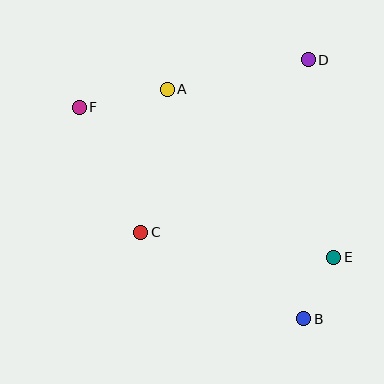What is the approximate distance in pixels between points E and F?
The distance between E and F is approximately 295 pixels.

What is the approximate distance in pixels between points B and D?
The distance between B and D is approximately 259 pixels.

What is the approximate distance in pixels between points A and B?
The distance between A and B is approximately 267 pixels.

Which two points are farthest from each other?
Points B and F are farthest from each other.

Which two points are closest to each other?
Points B and E are closest to each other.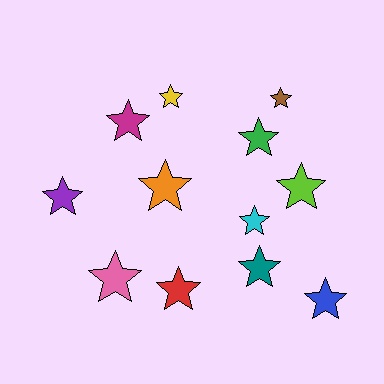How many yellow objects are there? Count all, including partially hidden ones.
There is 1 yellow object.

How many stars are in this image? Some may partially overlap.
There are 12 stars.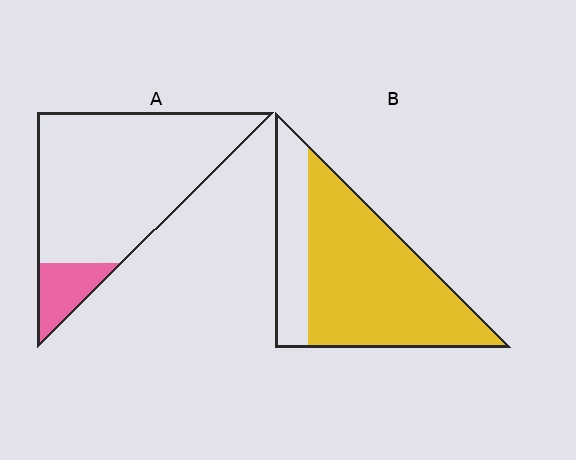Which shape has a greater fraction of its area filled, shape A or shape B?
Shape B.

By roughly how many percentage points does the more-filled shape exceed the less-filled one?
By roughly 60 percentage points (B over A).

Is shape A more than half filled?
No.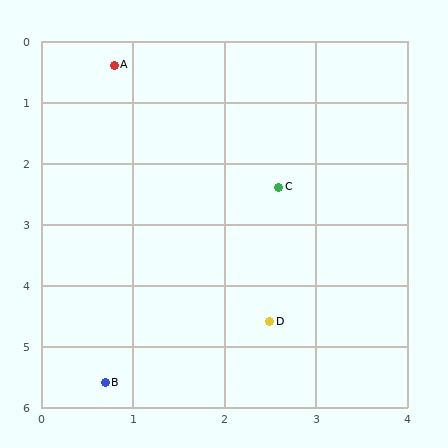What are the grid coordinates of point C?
Point C is at approximately (2.6, 2.4).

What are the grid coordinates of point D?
Point D is at approximately (2.5, 4.6).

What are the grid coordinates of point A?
Point A is at approximately (0.8, 0.4).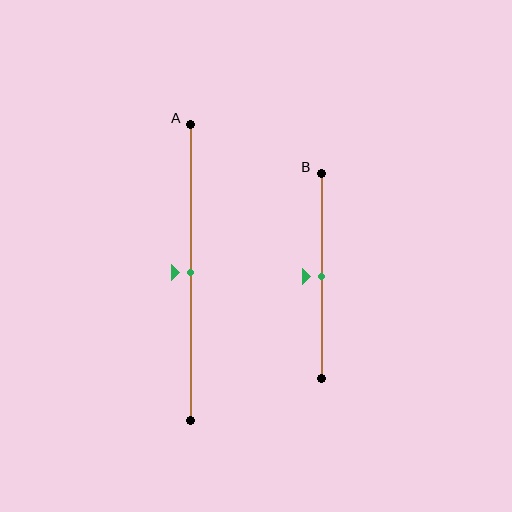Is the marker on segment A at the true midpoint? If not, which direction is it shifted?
Yes, the marker on segment A is at the true midpoint.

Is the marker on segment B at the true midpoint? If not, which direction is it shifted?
Yes, the marker on segment B is at the true midpoint.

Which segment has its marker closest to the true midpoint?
Segment A has its marker closest to the true midpoint.